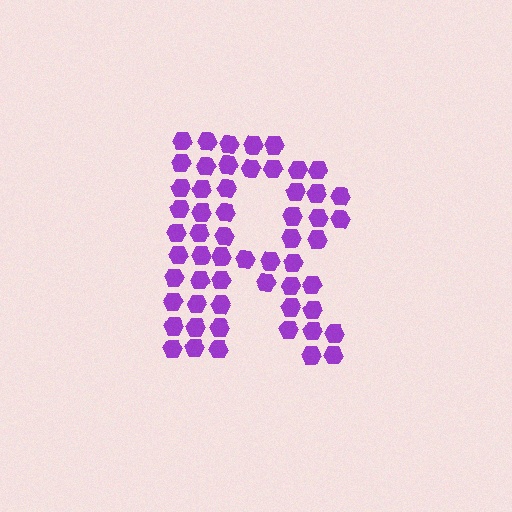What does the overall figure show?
The overall figure shows the letter R.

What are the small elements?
The small elements are hexagons.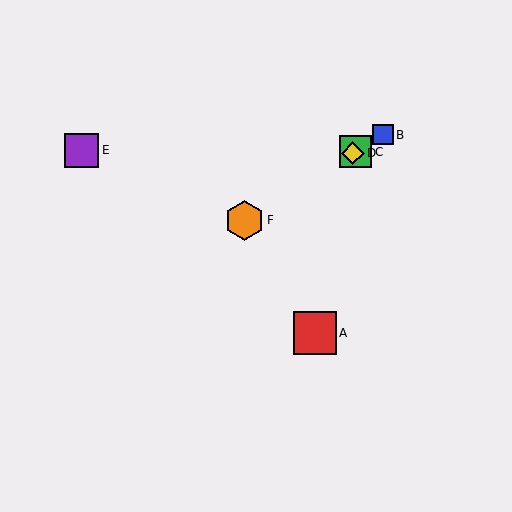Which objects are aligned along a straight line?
Objects B, C, D, F are aligned along a straight line.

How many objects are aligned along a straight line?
4 objects (B, C, D, F) are aligned along a straight line.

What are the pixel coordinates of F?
Object F is at (244, 220).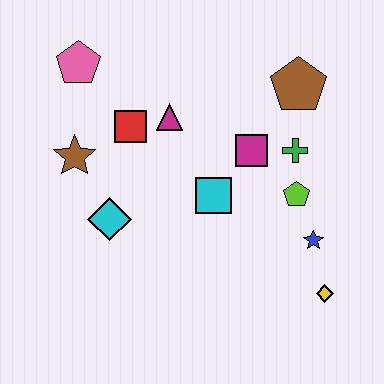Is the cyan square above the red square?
No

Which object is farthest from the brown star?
The yellow diamond is farthest from the brown star.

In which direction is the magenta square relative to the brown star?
The magenta square is to the right of the brown star.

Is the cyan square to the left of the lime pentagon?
Yes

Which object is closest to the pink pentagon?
The red square is closest to the pink pentagon.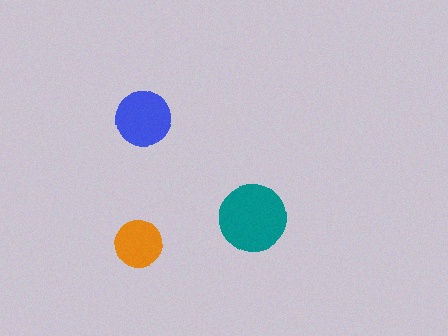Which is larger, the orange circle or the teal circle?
The teal one.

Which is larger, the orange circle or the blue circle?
The blue one.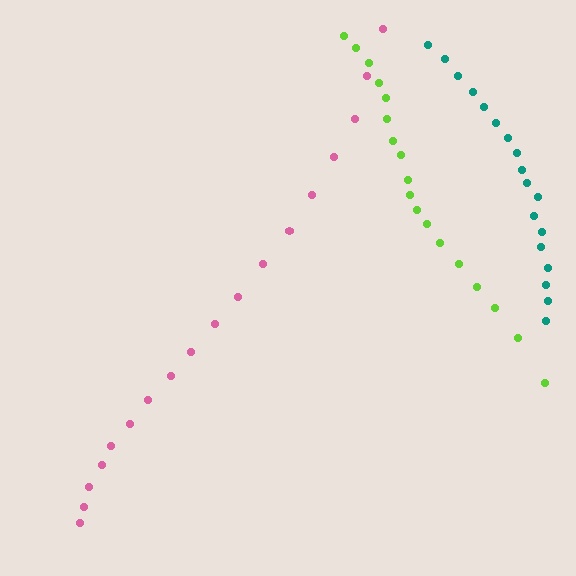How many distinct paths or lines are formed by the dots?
There are 3 distinct paths.